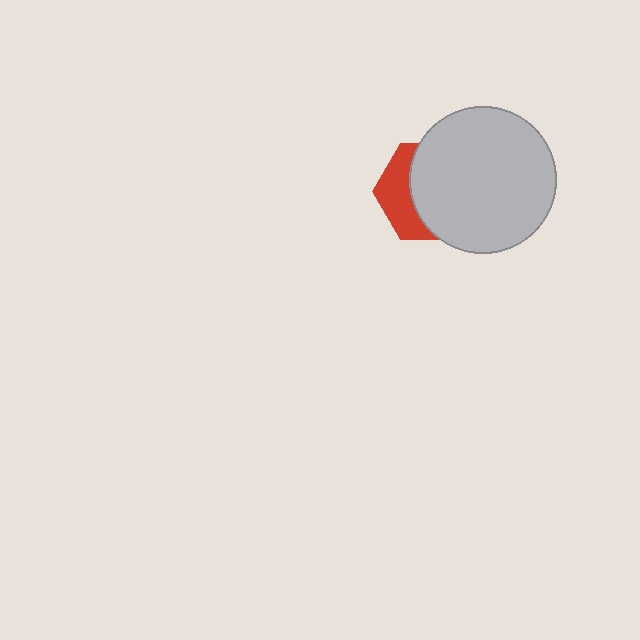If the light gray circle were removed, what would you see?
You would see the complete red hexagon.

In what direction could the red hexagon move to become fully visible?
The red hexagon could move left. That would shift it out from behind the light gray circle entirely.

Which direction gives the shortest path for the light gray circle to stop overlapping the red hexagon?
Moving right gives the shortest separation.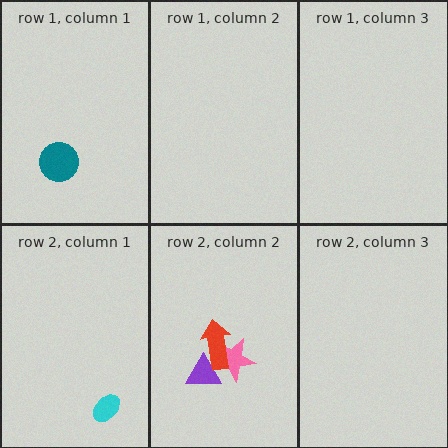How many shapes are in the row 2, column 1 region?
1.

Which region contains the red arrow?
The row 2, column 2 region.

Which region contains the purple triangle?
The row 2, column 2 region.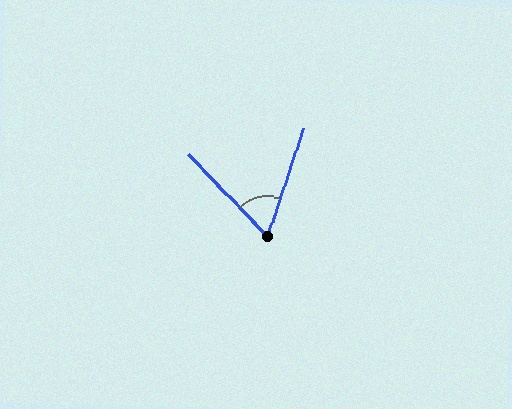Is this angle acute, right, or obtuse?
It is acute.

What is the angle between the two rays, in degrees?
Approximately 63 degrees.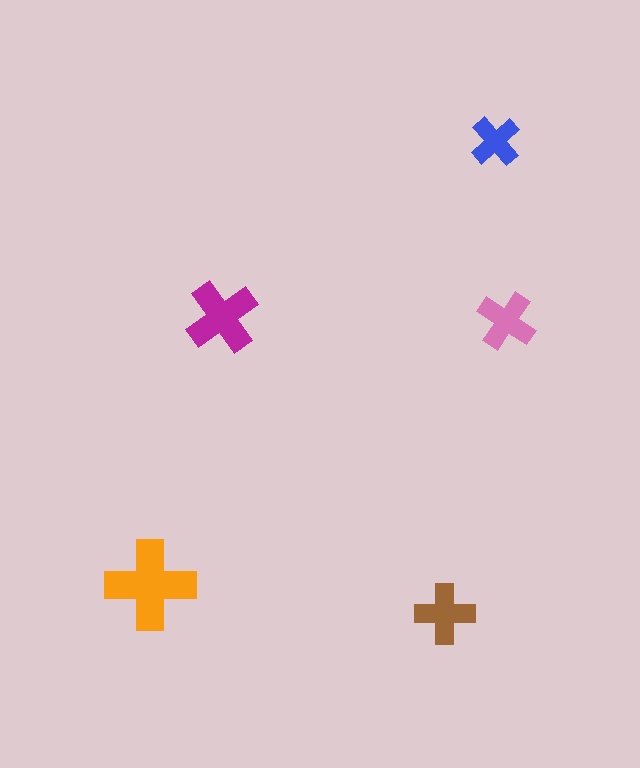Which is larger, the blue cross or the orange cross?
The orange one.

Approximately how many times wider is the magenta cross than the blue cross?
About 1.5 times wider.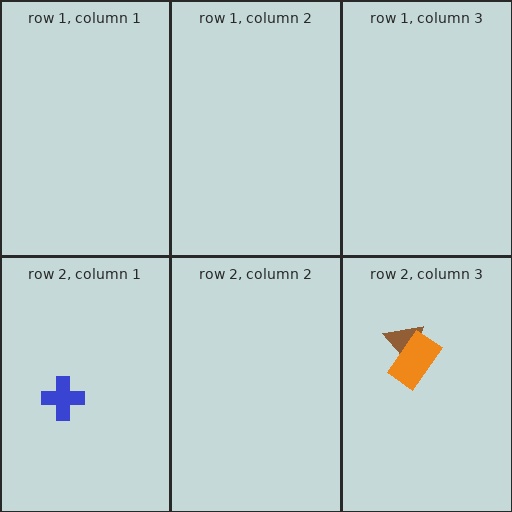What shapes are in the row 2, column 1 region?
The blue cross.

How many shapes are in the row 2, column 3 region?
2.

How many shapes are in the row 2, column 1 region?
1.